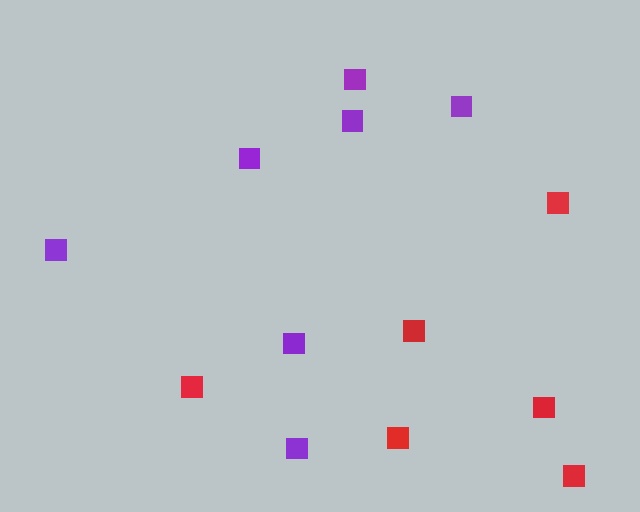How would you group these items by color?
There are 2 groups: one group of purple squares (7) and one group of red squares (6).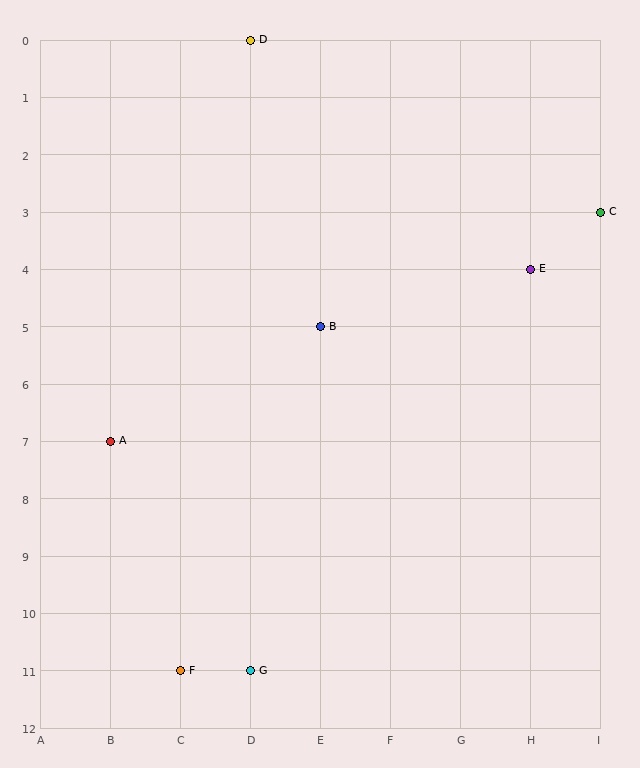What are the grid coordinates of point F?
Point F is at grid coordinates (C, 11).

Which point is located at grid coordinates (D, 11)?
Point G is at (D, 11).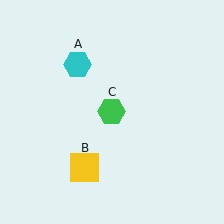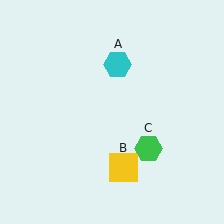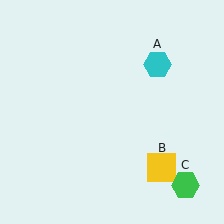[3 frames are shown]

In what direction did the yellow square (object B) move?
The yellow square (object B) moved right.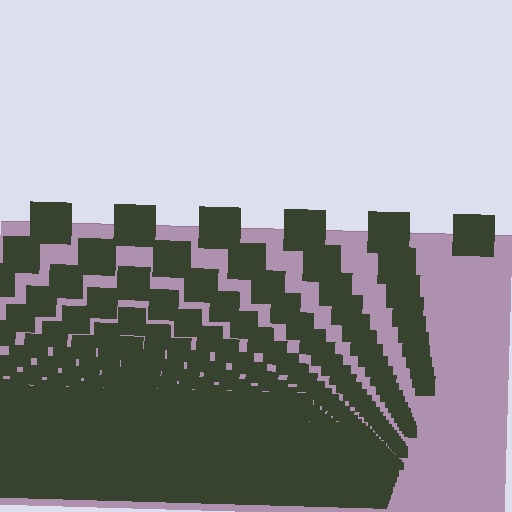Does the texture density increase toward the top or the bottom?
Density increases toward the bottom.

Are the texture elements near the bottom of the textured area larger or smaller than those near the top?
Smaller. The gradient is inverted — elements near the bottom are smaller and denser.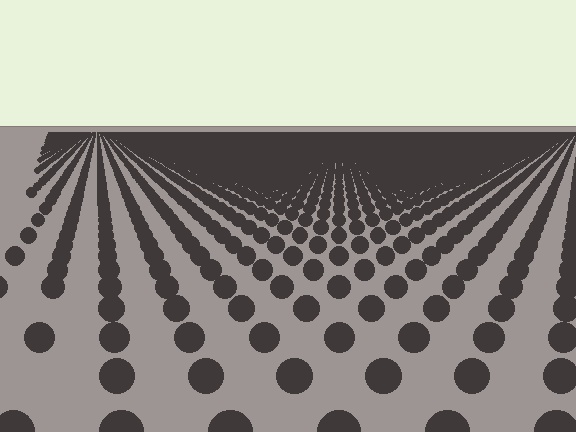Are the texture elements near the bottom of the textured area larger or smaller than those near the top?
Larger. Near the bottom, elements are closer to the viewer and appear at a bigger on-screen size.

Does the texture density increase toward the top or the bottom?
Density increases toward the top.